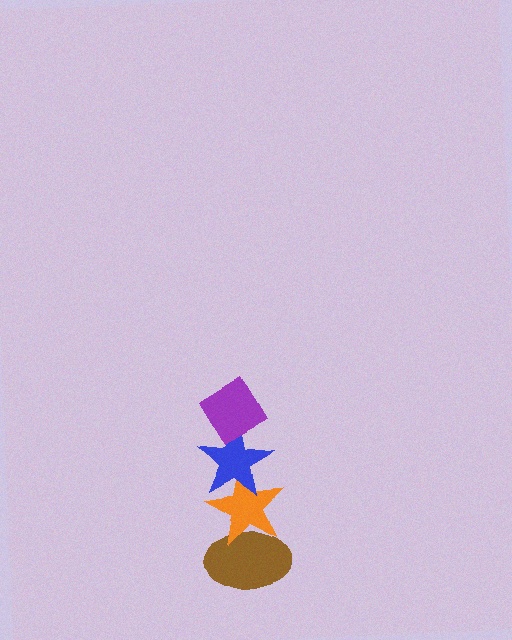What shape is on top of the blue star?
The purple diamond is on top of the blue star.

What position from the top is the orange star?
The orange star is 3rd from the top.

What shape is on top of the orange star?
The blue star is on top of the orange star.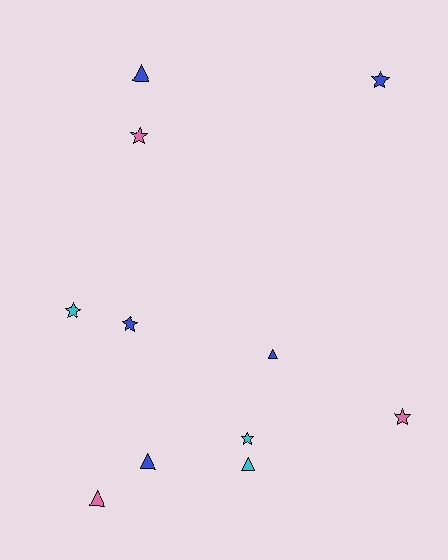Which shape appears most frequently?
Star, with 6 objects.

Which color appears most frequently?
Blue, with 5 objects.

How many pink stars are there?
There are 2 pink stars.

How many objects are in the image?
There are 11 objects.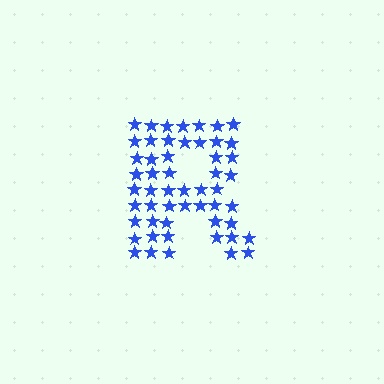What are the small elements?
The small elements are stars.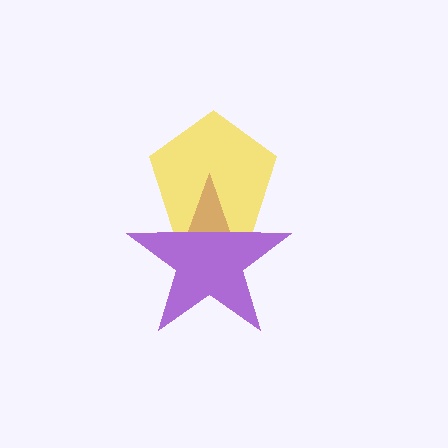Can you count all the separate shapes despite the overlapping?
Yes, there are 2 separate shapes.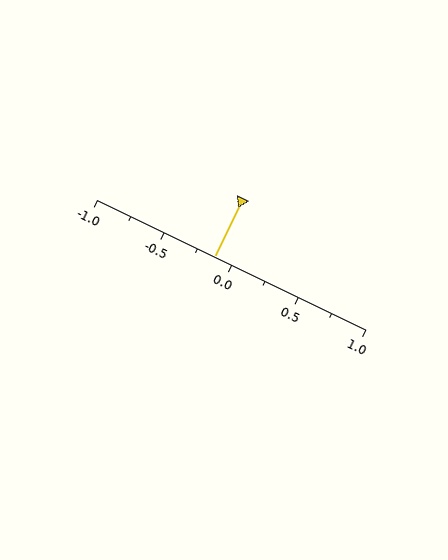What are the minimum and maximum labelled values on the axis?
The axis runs from -1.0 to 1.0.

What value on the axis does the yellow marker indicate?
The marker indicates approximately -0.12.